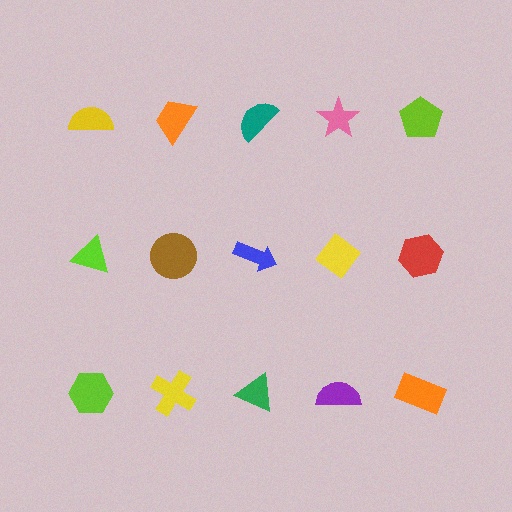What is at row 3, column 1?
A lime hexagon.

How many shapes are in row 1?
5 shapes.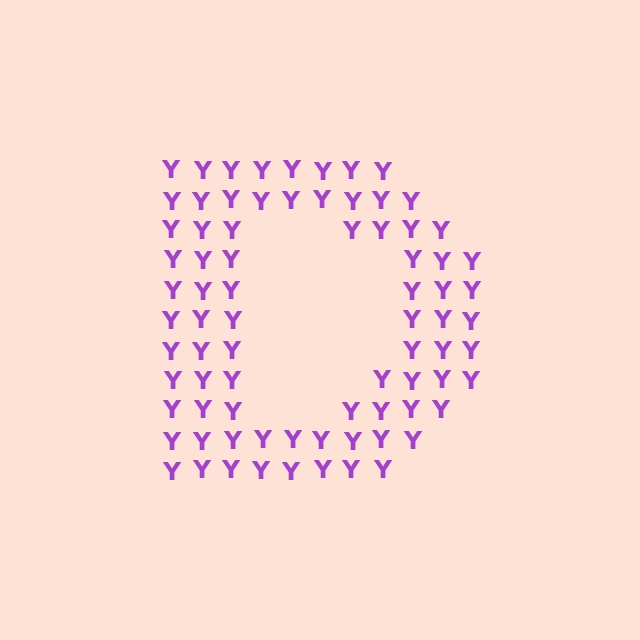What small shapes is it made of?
It is made of small letter Y's.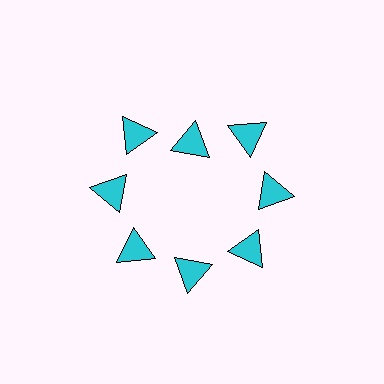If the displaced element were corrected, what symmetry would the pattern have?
It would have 8-fold rotational symmetry — the pattern would map onto itself every 45 degrees.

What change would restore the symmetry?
The symmetry would be restored by moving it outward, back onto the ring so that all 8 triangles sit at equal angles and equal distance from the center.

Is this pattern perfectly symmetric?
No. The 8 cyan triangles are arranged in a ring, but one element near the 12 o'clock position is pulled inward toward the center, breaking the 8-fold rotational symmetry.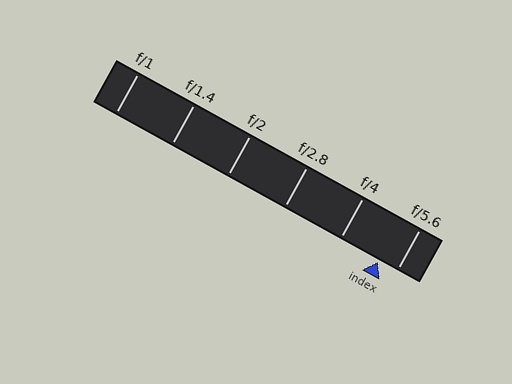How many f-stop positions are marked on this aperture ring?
There are 6 f-stop positions marked.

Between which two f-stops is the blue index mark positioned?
The index mark is between f/4 and f/5.6.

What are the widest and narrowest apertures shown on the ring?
The widest aperture shown is f/1 and the narrowest is f/5.6.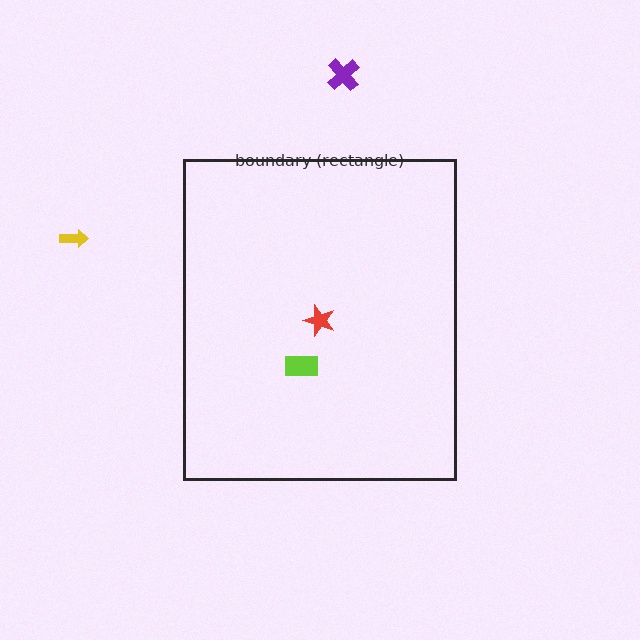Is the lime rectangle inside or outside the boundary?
Inside.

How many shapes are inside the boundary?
2 inside, 2 outside.